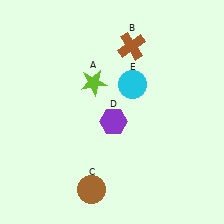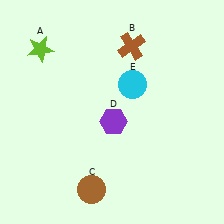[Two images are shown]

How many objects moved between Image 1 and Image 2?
1 object moved between the two images.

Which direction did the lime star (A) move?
The lime star (A) moved left.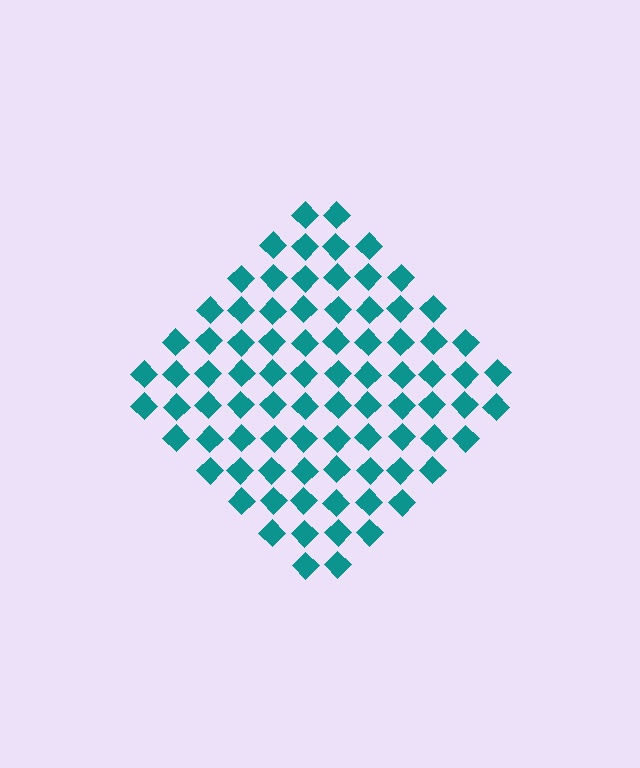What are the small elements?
The small elements are diamonds.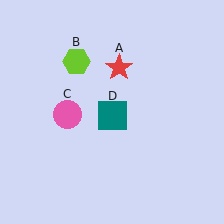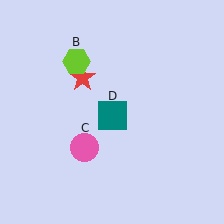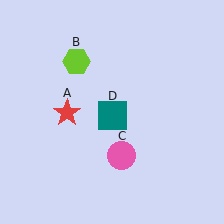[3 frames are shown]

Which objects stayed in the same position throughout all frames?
Lime hexagon (object B) and teal square (object D) remained stationary.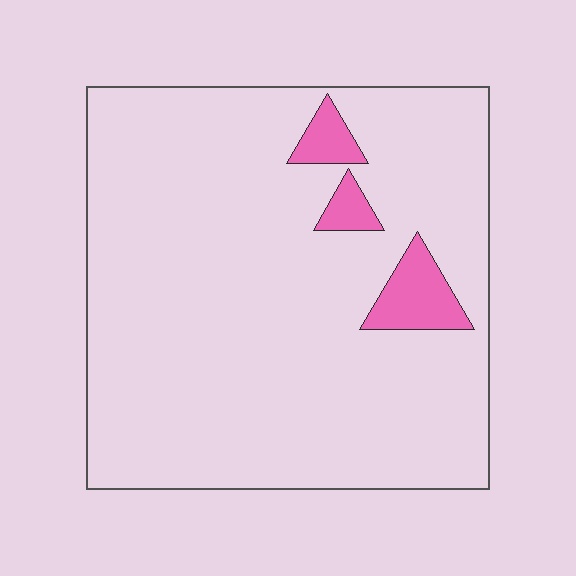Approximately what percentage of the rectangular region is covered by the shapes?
Approximately 5%.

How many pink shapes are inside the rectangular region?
3.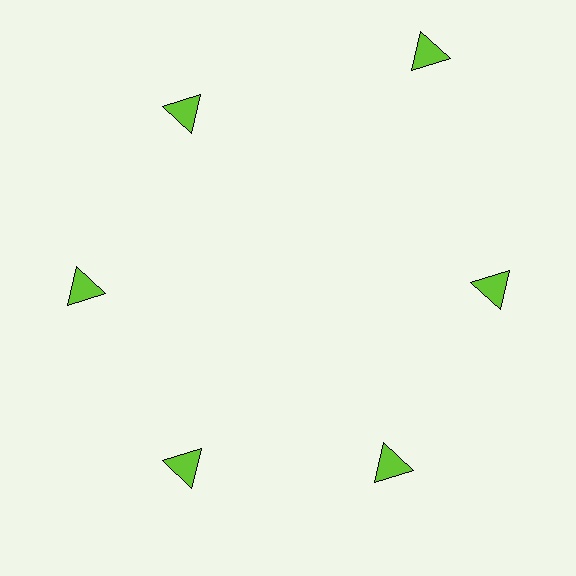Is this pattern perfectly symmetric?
No. The 6 lime triangles are arranged in a ring, but one element near the 1 o'clock position is pushed outward from the center, breaking the 6-fold rotational symmetry.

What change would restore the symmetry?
The symmetry would be restored by moving it inward, back onto the ring so that all 6 triangles sit at equal angles and equal distance from the center.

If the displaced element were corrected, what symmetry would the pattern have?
It would have 6-fold rotational symmetry — the pattern would map onto itself every 60 degrees.